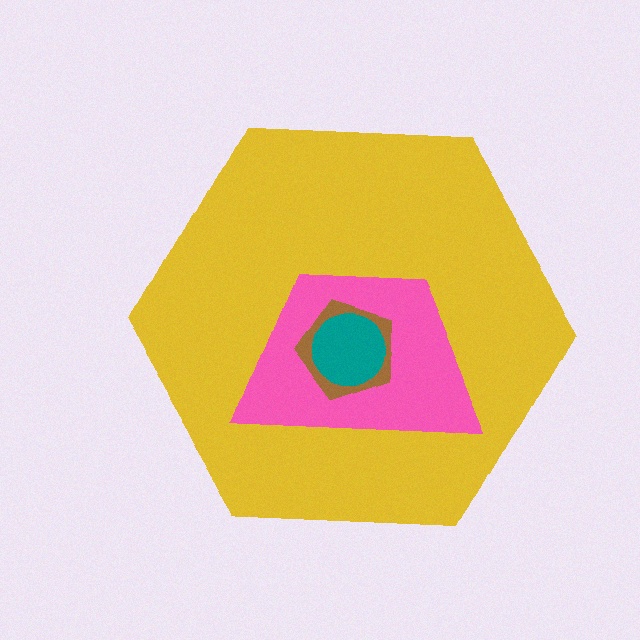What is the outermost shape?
The yellow hexagon.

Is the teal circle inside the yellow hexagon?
Yes.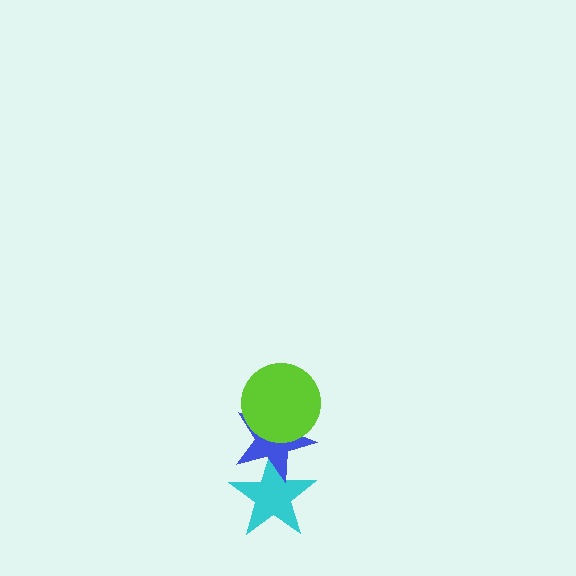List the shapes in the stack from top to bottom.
From top to bottom: the lime circle, the blue star, the cyan star.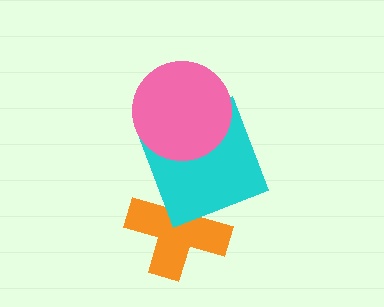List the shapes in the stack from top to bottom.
From top to bottom: the pink circle, the cyan square, the orange cross.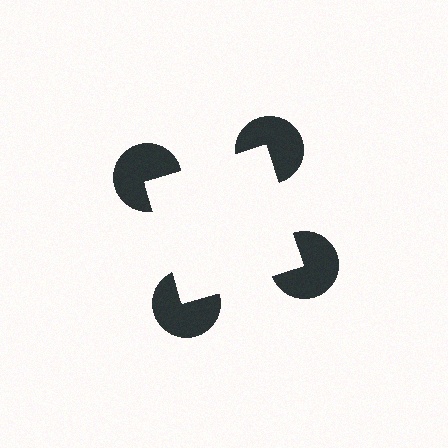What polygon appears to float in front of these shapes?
An illusory square — its edges are inferred from the aligned wedge cuts in the pac-man discs, not physically drawn.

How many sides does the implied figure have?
4 sides.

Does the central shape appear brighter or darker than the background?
It typically appears slightly brighter than the background, even though no actual brightness change is drawn.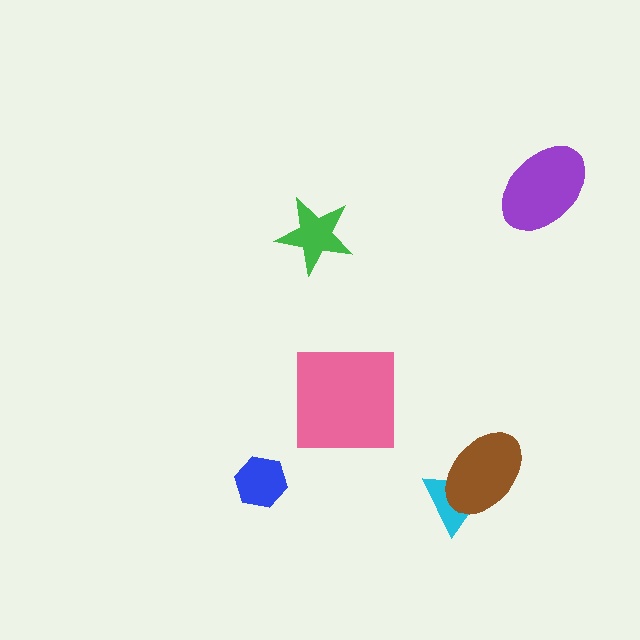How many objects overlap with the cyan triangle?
1 object overlaps with the cyan triangle.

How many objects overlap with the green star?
0 objects overlap with the green star.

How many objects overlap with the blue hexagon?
0 objects overlap with the blue hexagon.